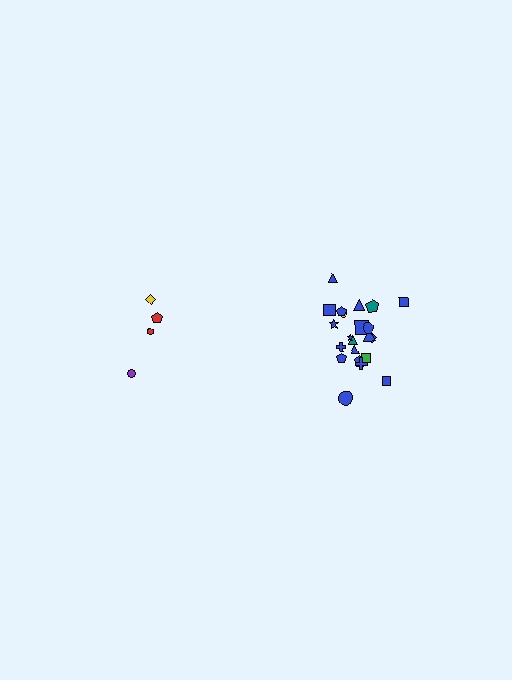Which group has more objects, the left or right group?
The right group.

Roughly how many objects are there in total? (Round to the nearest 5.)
Roughly 25 objects in total.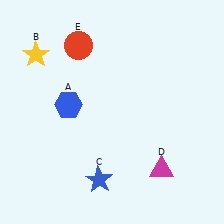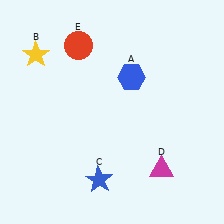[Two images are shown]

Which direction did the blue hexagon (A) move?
The blue hexagon (A) moved right.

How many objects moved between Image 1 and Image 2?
1 object moved between the two images.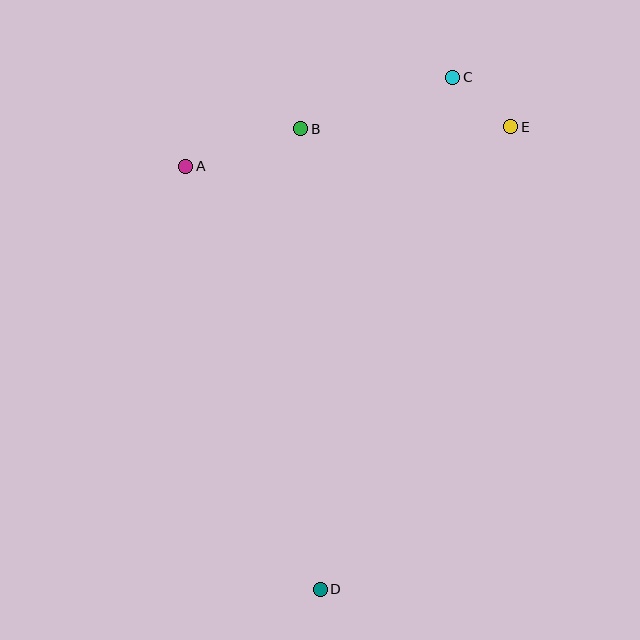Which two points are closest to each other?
Points C and E are closest to each other.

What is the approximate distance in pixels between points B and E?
The distance between B and E is approximately 210 pixels.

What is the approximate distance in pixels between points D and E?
The distance between D and E is approximately 500 pixels.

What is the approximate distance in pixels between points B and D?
The distance between B and D is approximately 461 pixels.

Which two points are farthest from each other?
Points C and D are farthest from each other.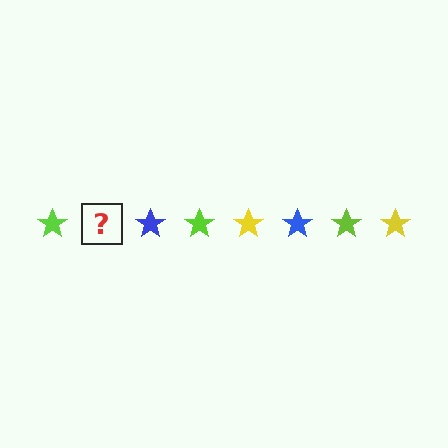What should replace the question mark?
The question mark should be replaced with a yellow star.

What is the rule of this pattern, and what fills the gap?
The rule is that the pattern cycles through lime, yellow, blue stars. The gap should be filled with a yellow star.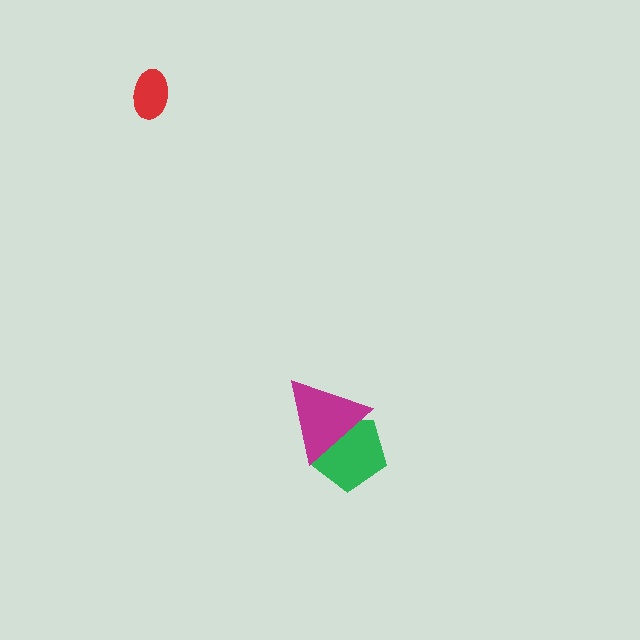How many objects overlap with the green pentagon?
1 object overlaps with the green pentagon.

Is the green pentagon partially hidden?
Yes, it is partially covered by another shape.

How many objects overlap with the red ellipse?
0 objects overlap with the red ellipse.